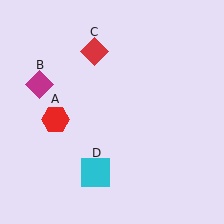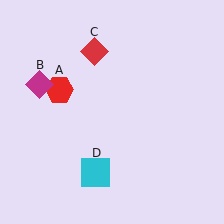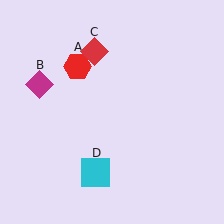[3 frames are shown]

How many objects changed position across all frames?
1 object changed position: red hexagon (object A).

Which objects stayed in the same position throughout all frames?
Magenta diamond (object B) and red diamond (object C) and cyan square (object D) remained stationary.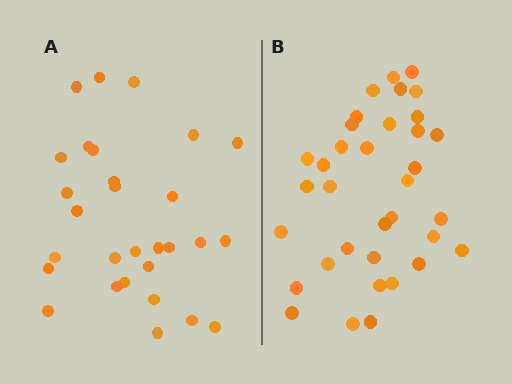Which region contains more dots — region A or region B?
Region B (the right region) has more dots.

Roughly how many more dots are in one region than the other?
Region B has about 6 more dots than region A.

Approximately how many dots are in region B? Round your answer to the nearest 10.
About 40 dots. (The exact count is 35, which rounds to 40.)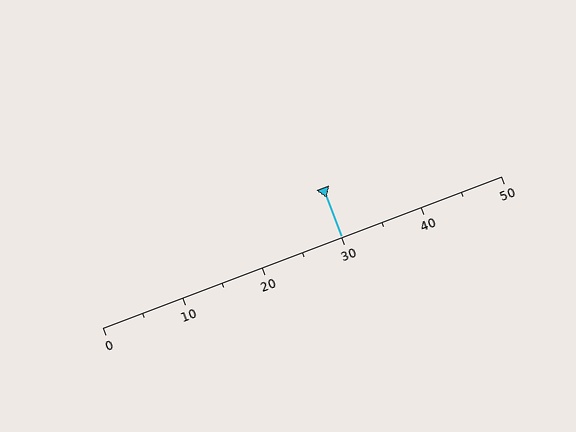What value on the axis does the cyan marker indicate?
The marker indicates approximately 30.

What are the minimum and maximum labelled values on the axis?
The axis runs from 0 to 50.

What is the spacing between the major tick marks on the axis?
The major ticks are spaced 10 apart.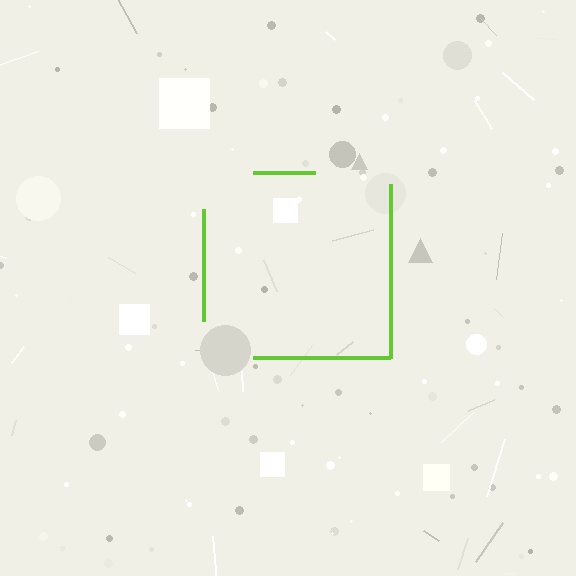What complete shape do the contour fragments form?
The contour fragments form a square.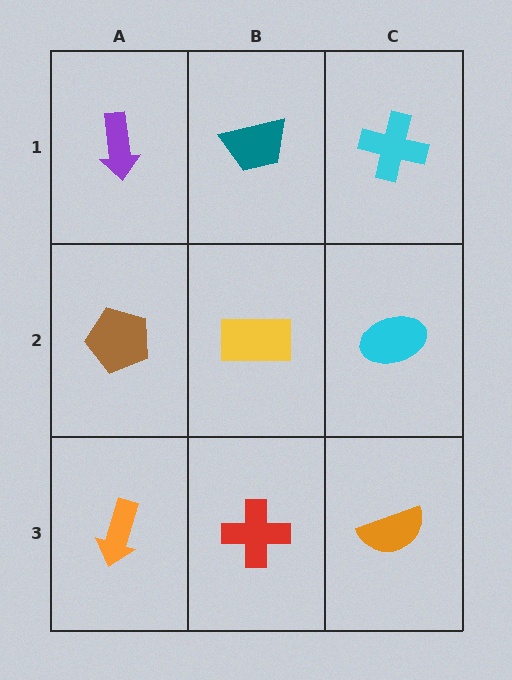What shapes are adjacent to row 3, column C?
A cyan ellipse (row 2, column C), a red cross (row 3, column B).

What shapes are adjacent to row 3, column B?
A yellow rectangle (row 2, column B), an orange arrow (row 3, column A), an orange semicircle (row 3, column C).